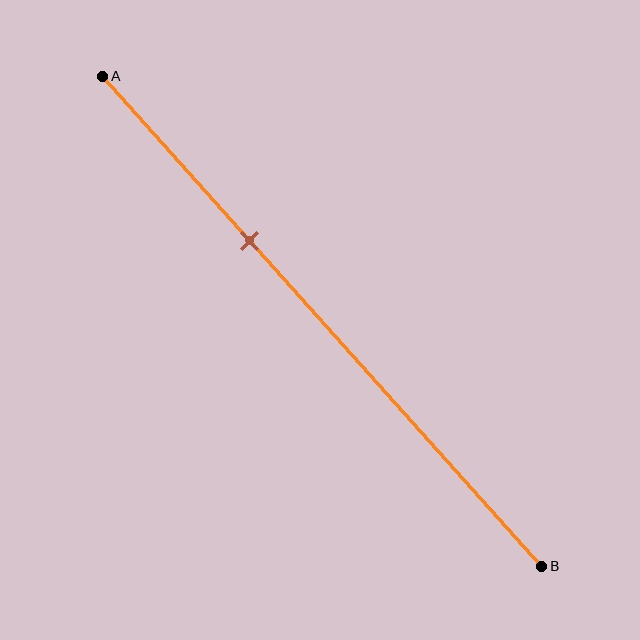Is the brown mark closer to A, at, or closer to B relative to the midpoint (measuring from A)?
The brown mark is closer to point A than the midpoint of segment AB.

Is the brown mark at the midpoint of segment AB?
No, the mark is at about 35% from A, not at the 50% midpoint.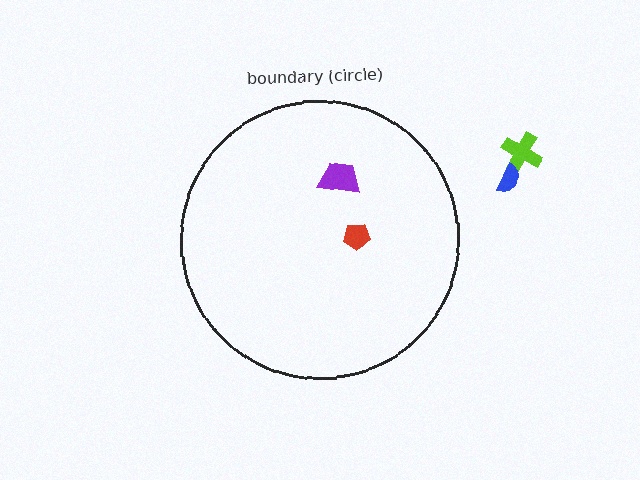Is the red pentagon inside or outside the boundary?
Inside.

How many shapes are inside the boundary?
2 inside, 2 outside.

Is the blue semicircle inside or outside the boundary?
Outside.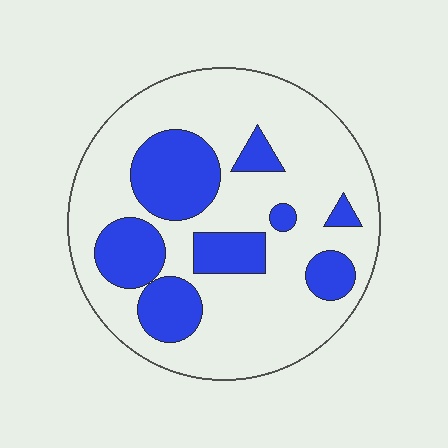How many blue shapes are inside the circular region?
8.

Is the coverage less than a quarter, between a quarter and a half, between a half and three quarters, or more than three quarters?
Between a quarter and a half.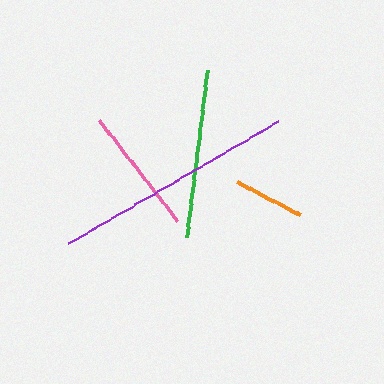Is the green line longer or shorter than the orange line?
The green line is longer than the orange line.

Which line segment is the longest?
The purple line is the longest at approximately 243 pixels.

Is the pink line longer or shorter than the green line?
The green line is longer than the pink line.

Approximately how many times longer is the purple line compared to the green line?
The purple line is approximately 1.4 times the length of the green line.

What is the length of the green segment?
The green segment is approximately 168 pixels long.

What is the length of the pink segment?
The pink segment is approximately 128 pixels long.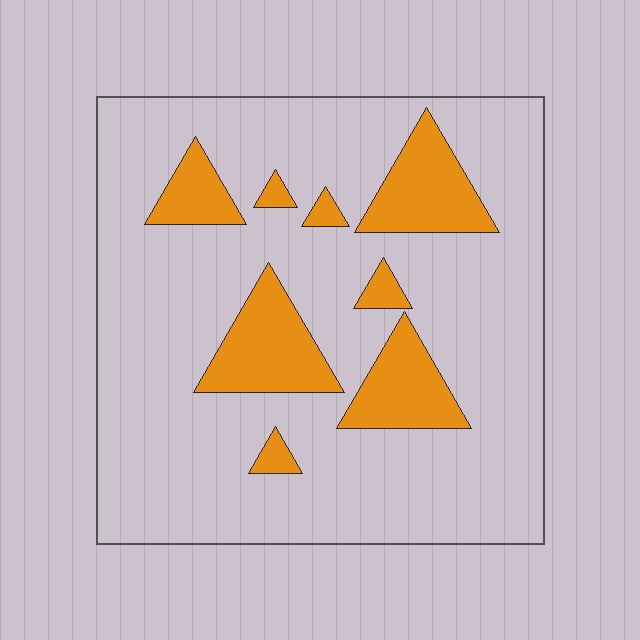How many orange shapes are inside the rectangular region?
8.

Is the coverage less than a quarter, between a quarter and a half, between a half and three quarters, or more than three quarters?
Less than a quarter.